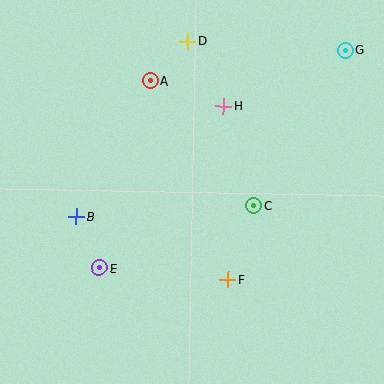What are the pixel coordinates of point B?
Point B is at (76, 216).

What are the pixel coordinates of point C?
Point C is at (253, 206).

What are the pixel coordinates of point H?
Point H is at (223, 106).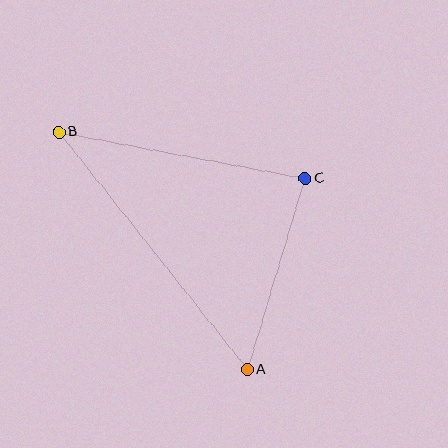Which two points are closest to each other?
Points A and C are closest to each other.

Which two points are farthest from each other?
Points A and B are farthest from each other.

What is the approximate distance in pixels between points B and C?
The distance between B and C is approximately 251 pixels.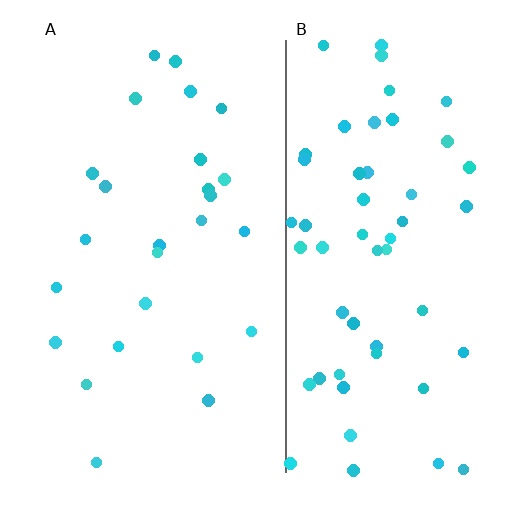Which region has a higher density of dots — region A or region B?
B (the right).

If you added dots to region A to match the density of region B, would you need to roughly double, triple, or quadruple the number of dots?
Approximately double.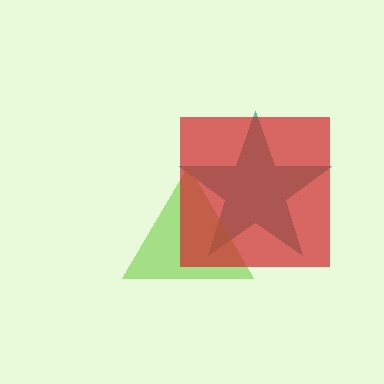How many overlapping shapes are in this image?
There are 3 overlapping shapes in the image.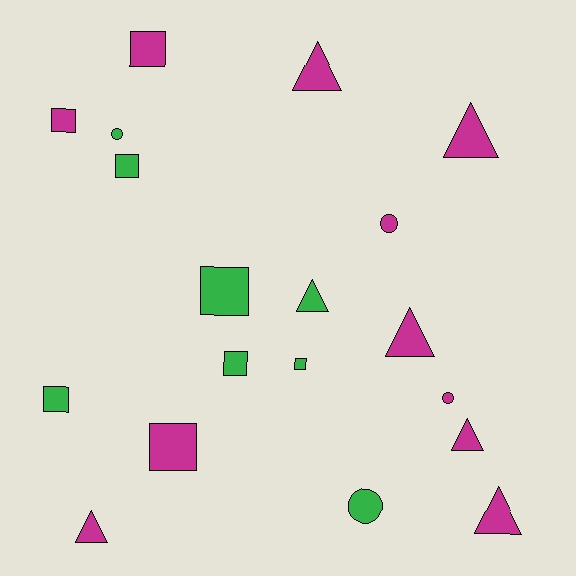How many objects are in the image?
There are 19 objects.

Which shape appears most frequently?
Square, with 8 objects.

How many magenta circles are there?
There are 2 magenta circles.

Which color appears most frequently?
Magenta, with 11 objects.